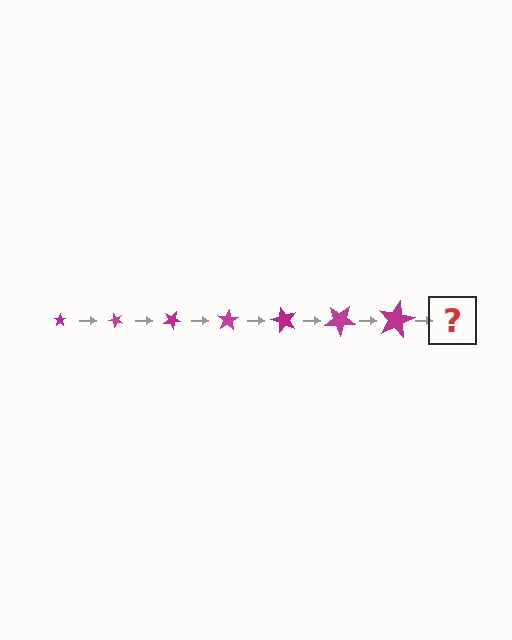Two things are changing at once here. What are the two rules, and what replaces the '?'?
The two rules are that the star grows larger each step and it rotates 50 degrees each step. The '?' should be a star, larger than the previous one and rotated 350 degrees from the start.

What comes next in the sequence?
The next element should be a star, larger than the previous one and rotated 350 degrees from the start.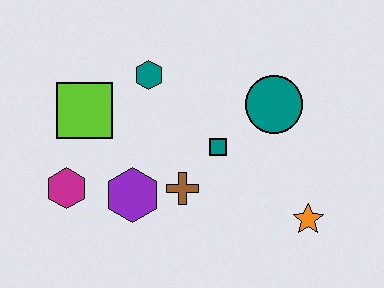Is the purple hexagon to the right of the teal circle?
No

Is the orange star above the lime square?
No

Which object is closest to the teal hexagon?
The lime square is closest to the teal hexagon.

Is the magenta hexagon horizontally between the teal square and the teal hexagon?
No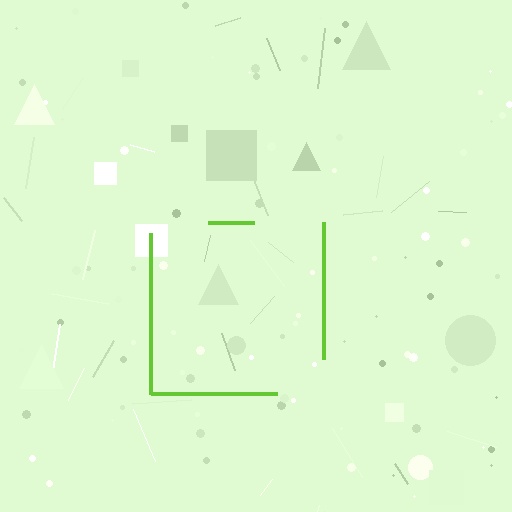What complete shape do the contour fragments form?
The contour fragments form a square.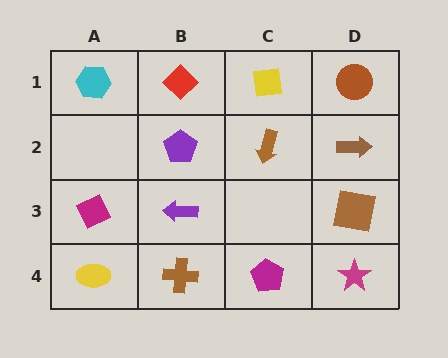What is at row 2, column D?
A brown arrow.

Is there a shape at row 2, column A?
No, that cell is empty.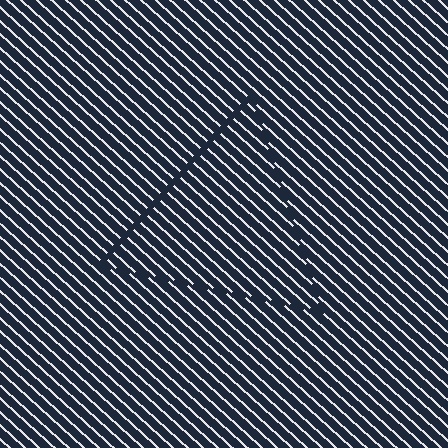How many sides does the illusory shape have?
3 sides — the line-ends trace a triangle.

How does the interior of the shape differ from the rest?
The interior of the shape contains the same grating, shifted by half a period — the contour is defined by the phase discontinuity where line-ends from the inner and outer gratings abut.